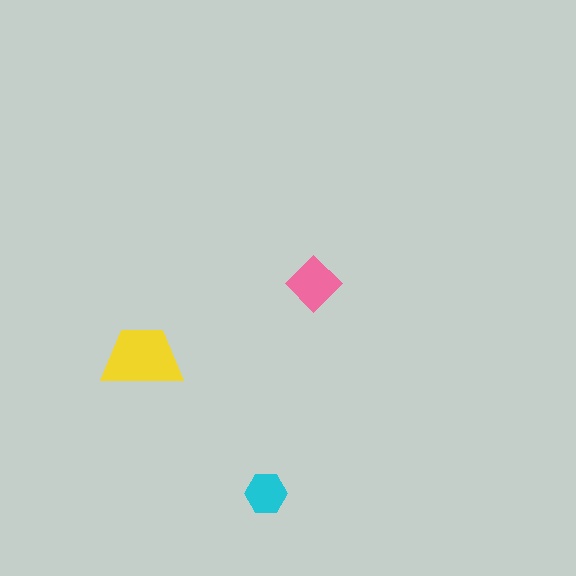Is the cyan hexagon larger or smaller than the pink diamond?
Smaller.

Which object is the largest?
The yellow trapezoid.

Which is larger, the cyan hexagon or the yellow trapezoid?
The yellow trapezoid.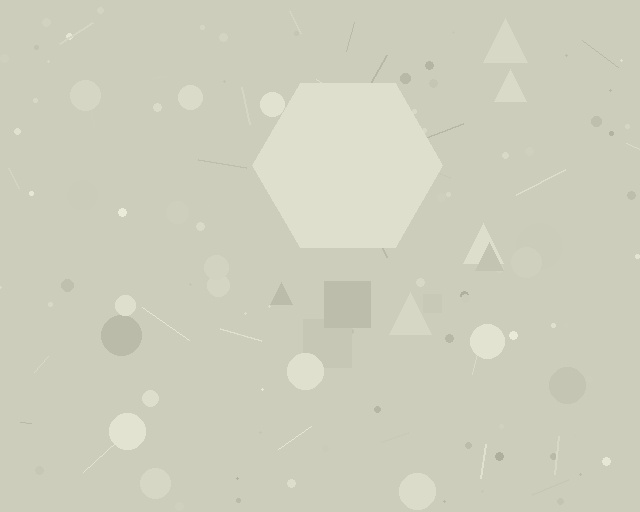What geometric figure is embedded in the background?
A hexagon is embedded in the background.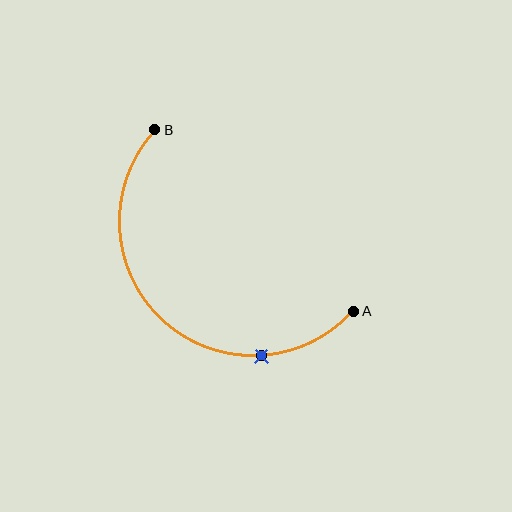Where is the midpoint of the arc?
The arc midpoint is the point on the curve farthest from the straight line joining A and B. It sits below and to the left of that line.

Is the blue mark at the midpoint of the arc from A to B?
No. The blue mark lies on the arc but is closer to endpoint A. The arc midpoint would be at the point on the curve equidistant along the arc from both A and B.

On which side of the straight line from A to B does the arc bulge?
The arc bulges below and to the left of the straight line connecting A and B.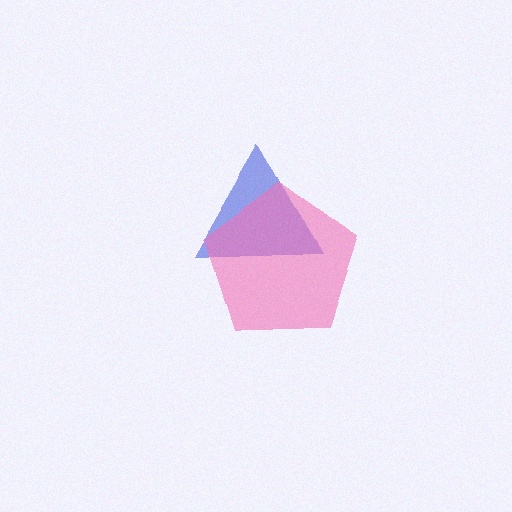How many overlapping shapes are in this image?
There are 2 overlapping shapes in the image.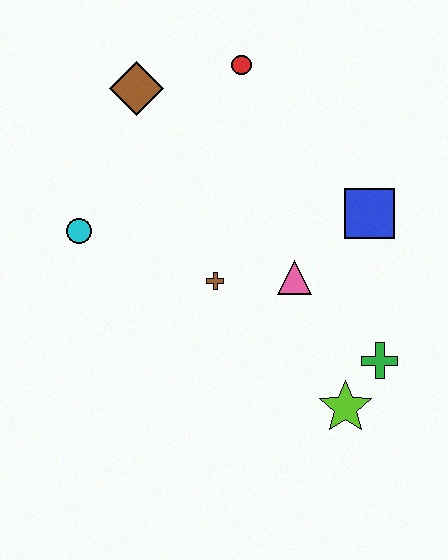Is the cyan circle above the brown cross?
Yes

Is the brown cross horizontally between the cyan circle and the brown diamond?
No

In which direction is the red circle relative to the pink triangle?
The red circle is above the pink triangle.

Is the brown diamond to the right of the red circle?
No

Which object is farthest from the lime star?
The brown diamond is farthest from the lime star.